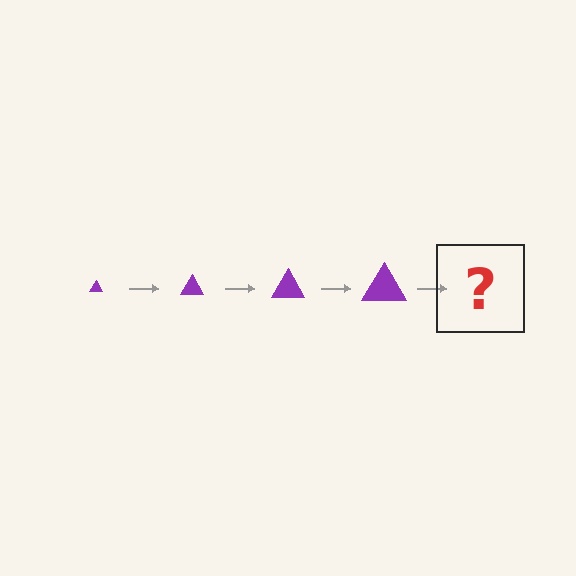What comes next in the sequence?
The next element should be a purple triangle, larger than the previous one.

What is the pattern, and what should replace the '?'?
The pattern is that the triangle gets progressively larger each step. The '?' should be a purple triangle, larger than the previous one.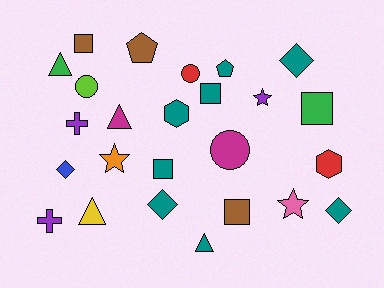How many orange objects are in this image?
There is 1 orange object.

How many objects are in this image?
There are 25 objects.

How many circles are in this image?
There are 3 circles.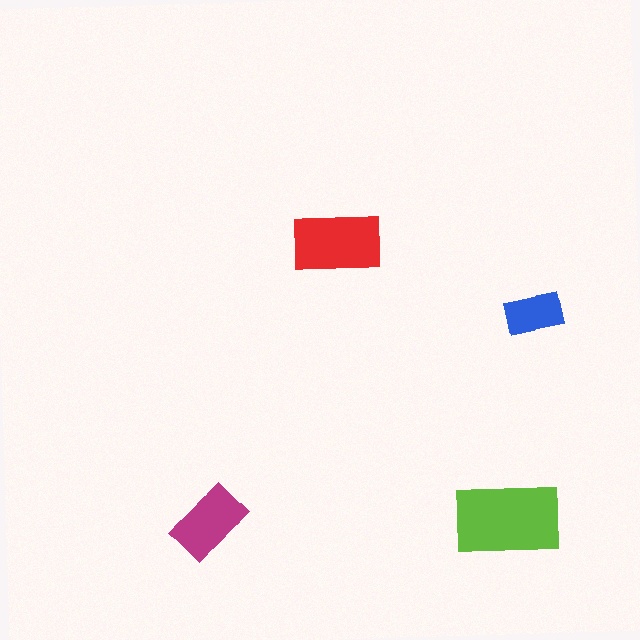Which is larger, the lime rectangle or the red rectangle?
The lime one.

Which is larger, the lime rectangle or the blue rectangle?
The lime one.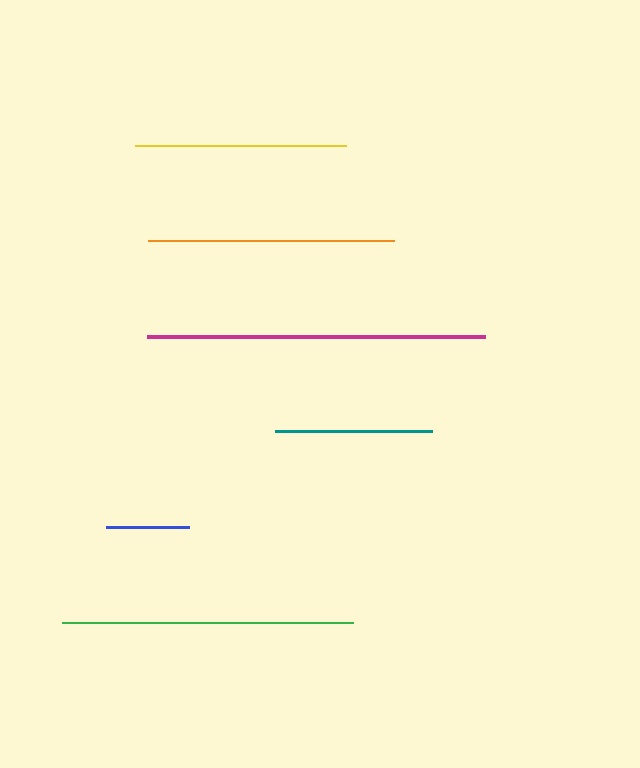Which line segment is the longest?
The magenta line is the longest at approximately 338 pixels.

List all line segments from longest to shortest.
From longest to shortest: magenta, green, orange, yellow, teal, blue.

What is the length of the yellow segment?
The yellow segment is approximately 210 pixels long.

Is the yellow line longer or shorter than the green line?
The green line is longer than the yellow line.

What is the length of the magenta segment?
The magenta segment is approximately 338 pixels long.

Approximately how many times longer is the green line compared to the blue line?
The green line is approximately 3.5 times the length of the blue line.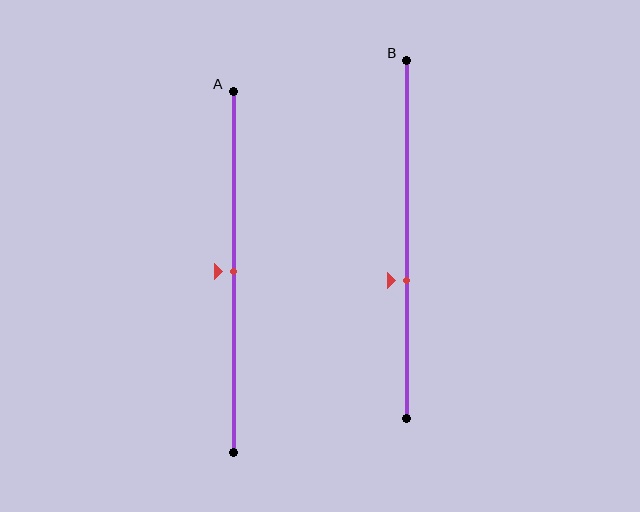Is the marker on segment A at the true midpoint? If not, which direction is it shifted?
Yes, the marker on segment A is at the true midpoint.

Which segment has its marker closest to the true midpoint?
Segment A has its marker closest to the true midpoint.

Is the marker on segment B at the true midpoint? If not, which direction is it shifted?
No, the marker on segment B is shifted downward by about 12% of the segment length.